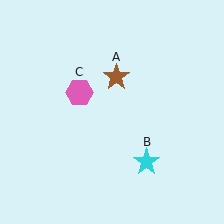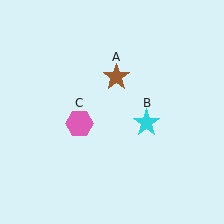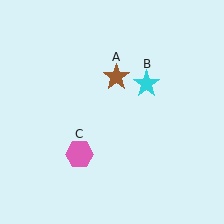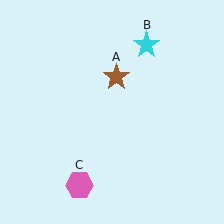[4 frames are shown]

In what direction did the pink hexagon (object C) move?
The pink hexagon (object C) moved down.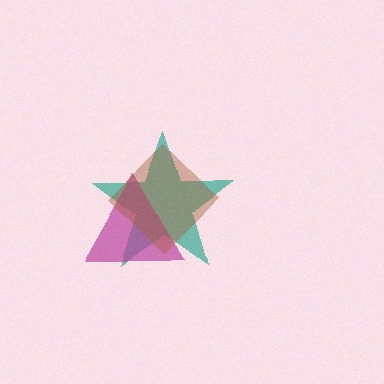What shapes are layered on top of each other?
The layered shapes are: a teal star, a magenta triangle, a brown diamond.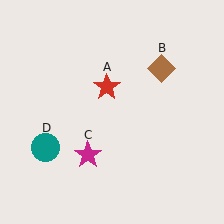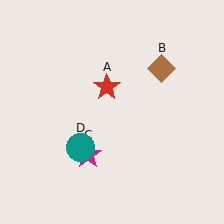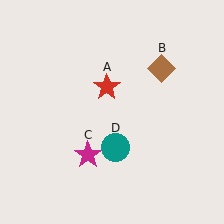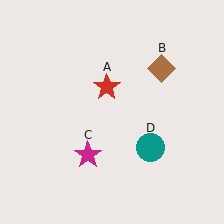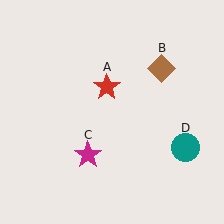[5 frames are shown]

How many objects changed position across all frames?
1 object changed position: teal circle (object D).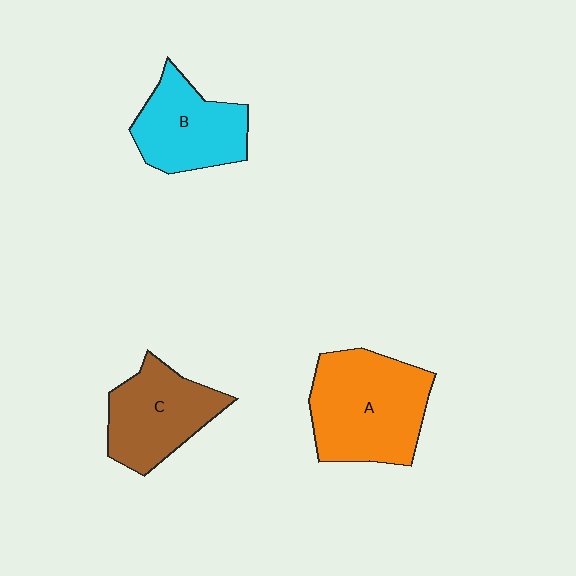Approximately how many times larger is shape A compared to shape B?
Approximately 1.4 times.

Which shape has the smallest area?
Shape B (cyan).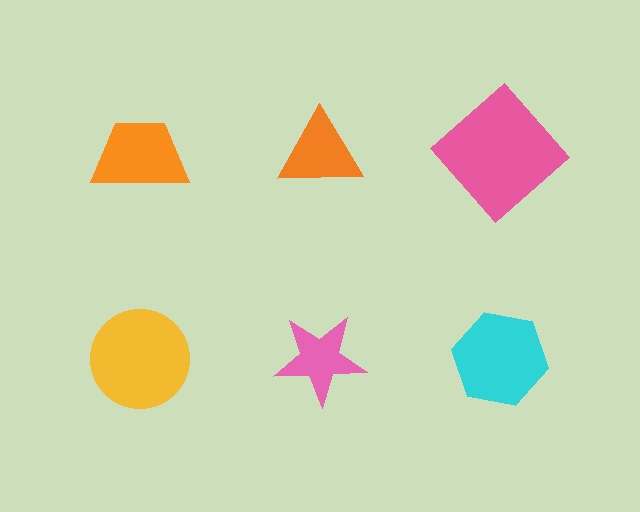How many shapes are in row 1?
3 shapes.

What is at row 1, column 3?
A pink diamond.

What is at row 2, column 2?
A pink star.